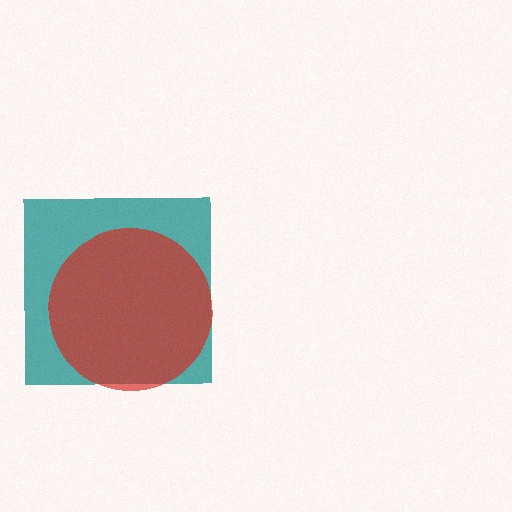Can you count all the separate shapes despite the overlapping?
Yes, there are 2 separate shapes.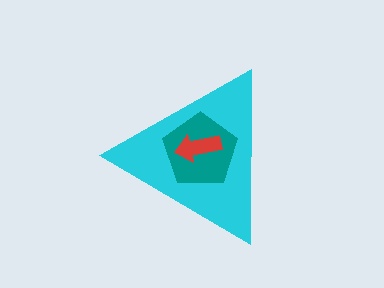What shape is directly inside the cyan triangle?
The teal pentagon.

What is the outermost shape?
The cyan triangle.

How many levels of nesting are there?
3.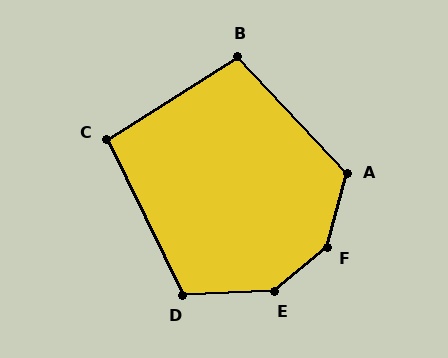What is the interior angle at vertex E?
Approximately 142 degrees (obtuse).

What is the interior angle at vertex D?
Approximately 114 degrees (obtuse).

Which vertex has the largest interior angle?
F, at approximately 146 degrees.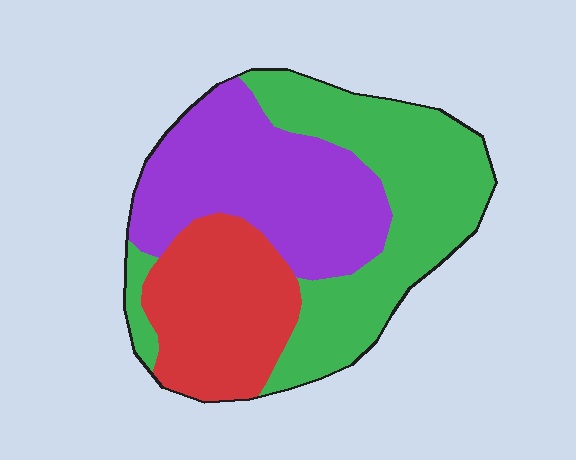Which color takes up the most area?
Green, at roughly 40%.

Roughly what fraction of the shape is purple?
Purple covers about 35% of the shape.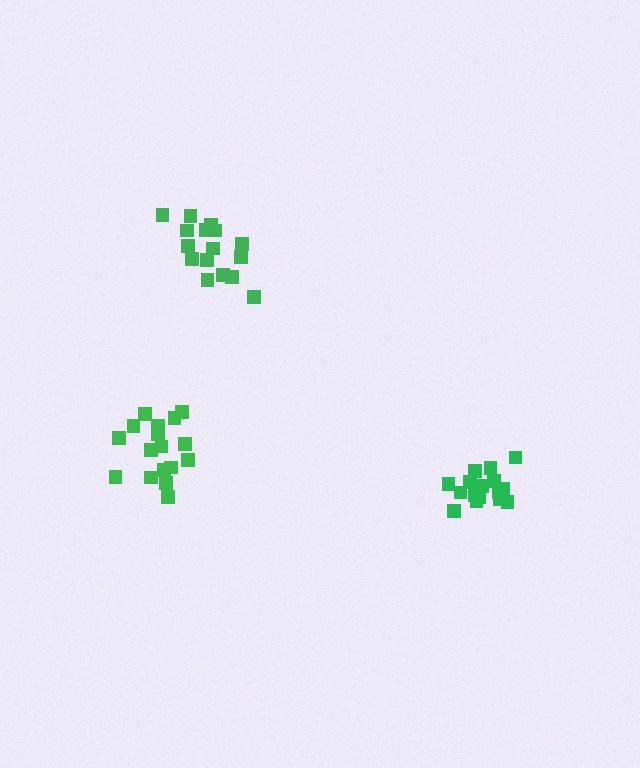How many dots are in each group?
Group 1: 16 dots, Group 2: 17 dots, Group 3: 18 dots (51 total).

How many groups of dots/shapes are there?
There are 3 groups.